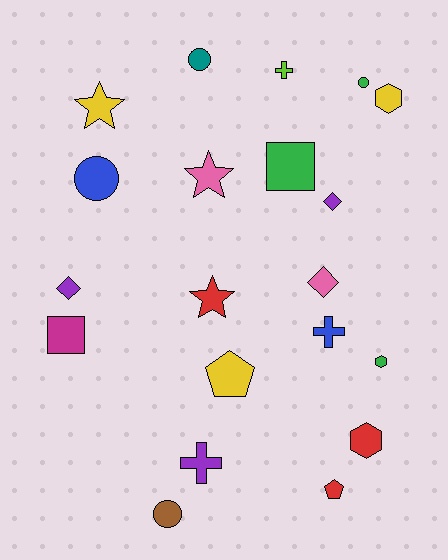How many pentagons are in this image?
There are 2 pentagons.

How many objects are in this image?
There are 20 objects.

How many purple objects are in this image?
There are 3 purple objects.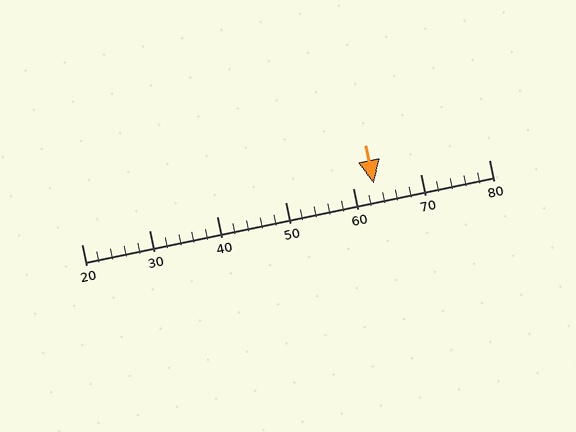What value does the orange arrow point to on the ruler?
The orange arrow points to approximately 63.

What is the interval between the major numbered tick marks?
The major tick marks are spaced 10 units apart.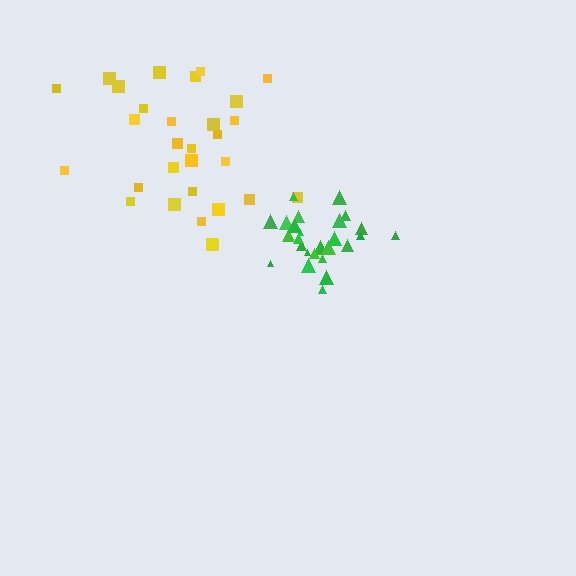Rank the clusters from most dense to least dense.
green, yellow.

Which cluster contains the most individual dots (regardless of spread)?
Yellow (29).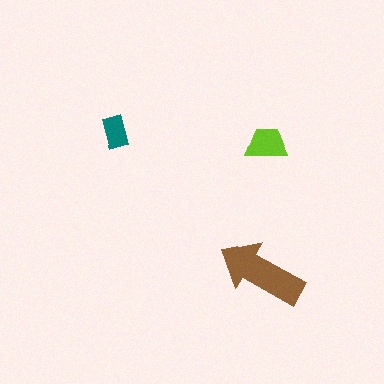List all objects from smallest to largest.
The teal rectangle, the lime trapezoid, the brown arrow.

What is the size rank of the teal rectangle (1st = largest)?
3rd.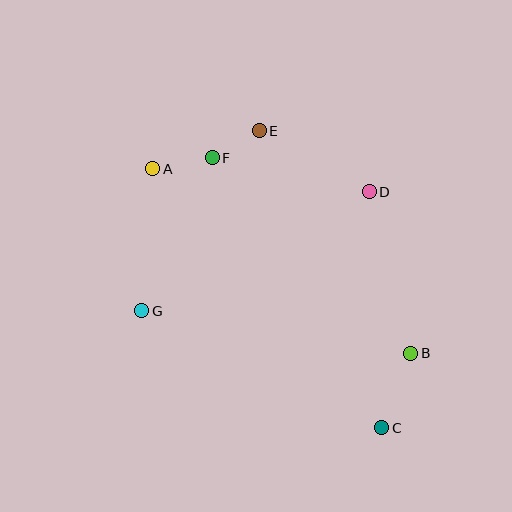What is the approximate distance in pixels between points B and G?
The distance between B and G is approximately 273 pixels.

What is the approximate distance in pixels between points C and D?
The distance between C and D is approximately 236 pixels.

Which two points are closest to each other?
Points E and F are closest to each other.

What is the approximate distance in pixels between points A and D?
The distance between A and D is approximately 218 pixels.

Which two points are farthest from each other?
Points A and C are farthest from each other.